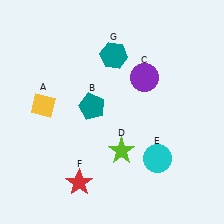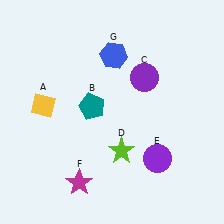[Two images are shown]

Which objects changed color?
E changed from cyan to purple. F changed from red to magenta. G changed from teal to blue.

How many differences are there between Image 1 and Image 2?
There are 3 differences between the two images.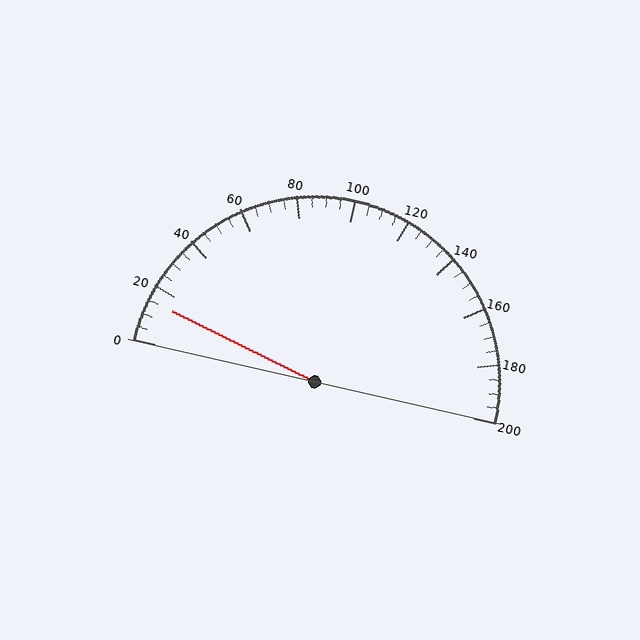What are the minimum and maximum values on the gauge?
The gauge ranges from 0 to 200.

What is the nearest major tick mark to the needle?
The nearest major tick mark is 20.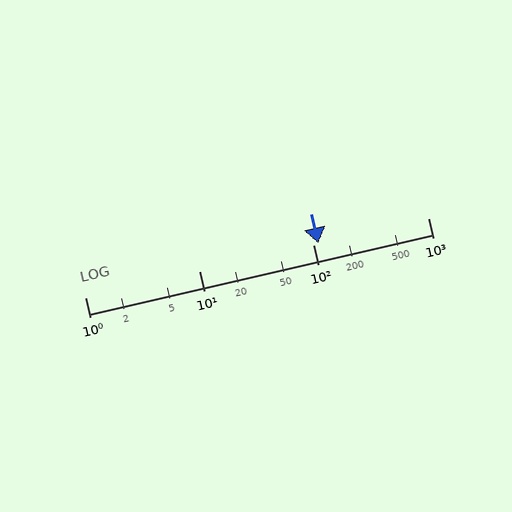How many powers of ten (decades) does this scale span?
The scale spans 3 decades, from 1 to 1000.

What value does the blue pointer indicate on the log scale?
The pointer indicates approximately 110.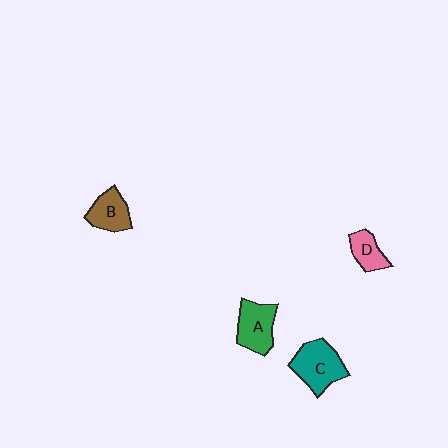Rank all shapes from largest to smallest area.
From largest to smallest: C (teal), A (green), B (brown), D (pink).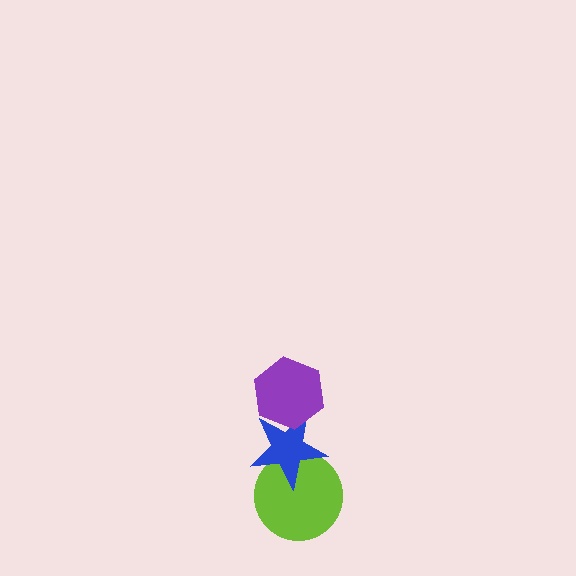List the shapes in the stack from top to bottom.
From top to bottom: the purple hexagon, the blue star, the lime circle.